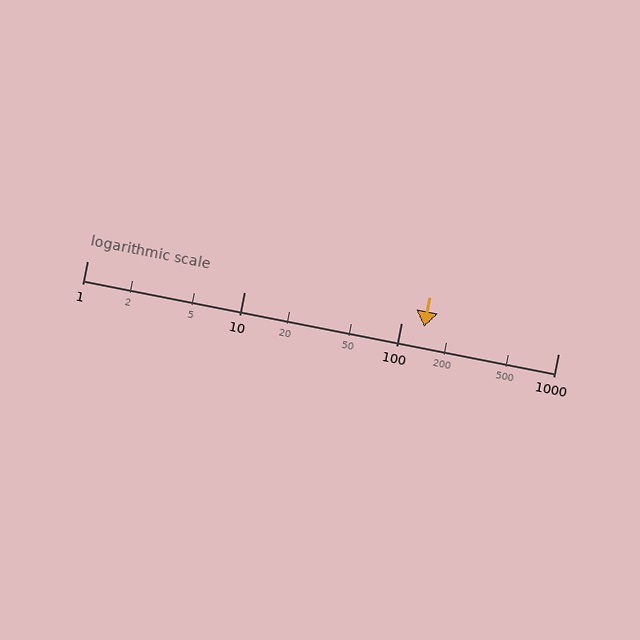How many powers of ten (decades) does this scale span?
The scale spans 3 decades, from 1 to 1000.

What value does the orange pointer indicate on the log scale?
The pointer indicates approximately 140.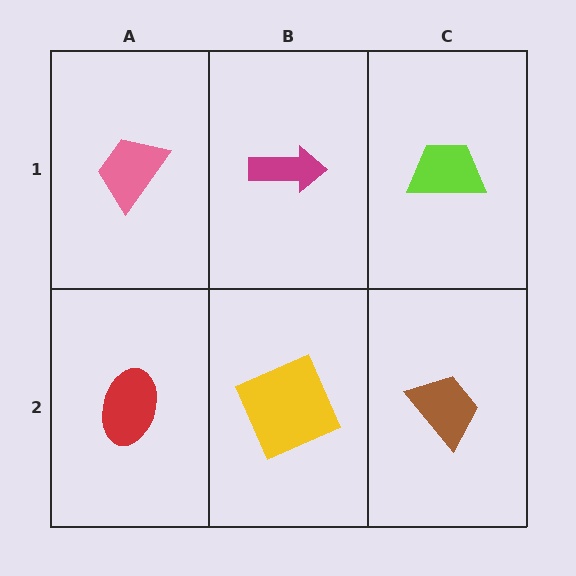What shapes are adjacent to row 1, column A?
A red ellipse (row 2, column A), a magenta arrow (row 1, column B).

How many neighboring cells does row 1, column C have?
2.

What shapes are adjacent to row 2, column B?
A magenta arrow (row 1, column B), a red ellipse (row 2, column A), a brown trapezoid (row 2, column C).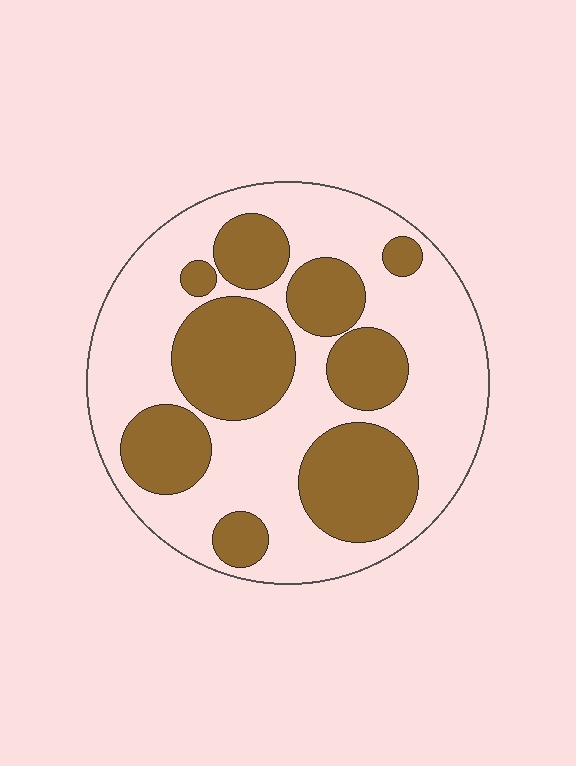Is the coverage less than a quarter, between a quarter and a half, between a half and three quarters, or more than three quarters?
Between a quarter and a half.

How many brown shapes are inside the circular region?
9.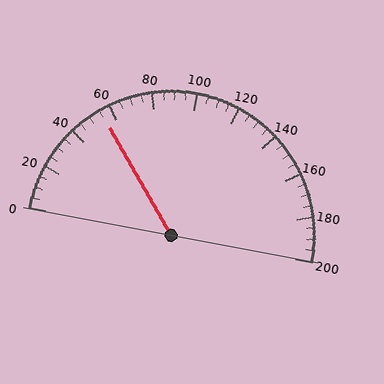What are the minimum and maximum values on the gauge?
The gauge ranges from 0 to 200.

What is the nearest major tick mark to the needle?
The nearest major tick mark is 60.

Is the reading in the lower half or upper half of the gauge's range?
The reading is in the lower half of the range (0 to 200).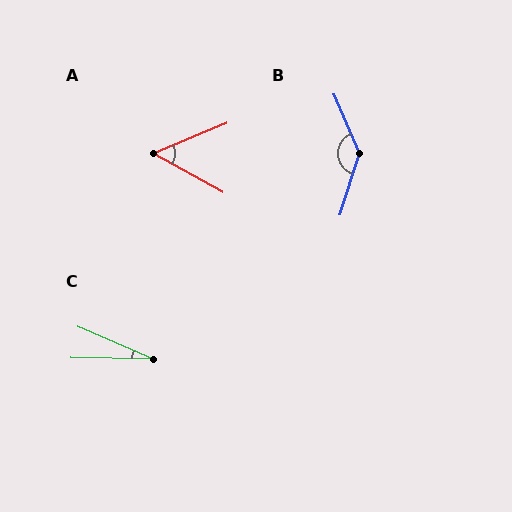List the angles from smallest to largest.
C (22°), A (52°), B (139°).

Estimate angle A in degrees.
Approximately 52 degrees.